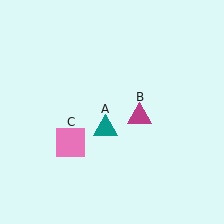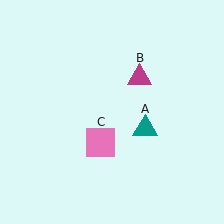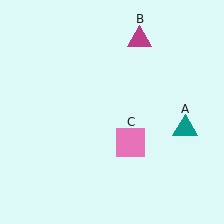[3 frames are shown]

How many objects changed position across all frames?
3 objects changed position: teal triangle (object A), magenta triangle (object B), pink square (object C).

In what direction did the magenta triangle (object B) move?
The magenta triangle (object B) moved up.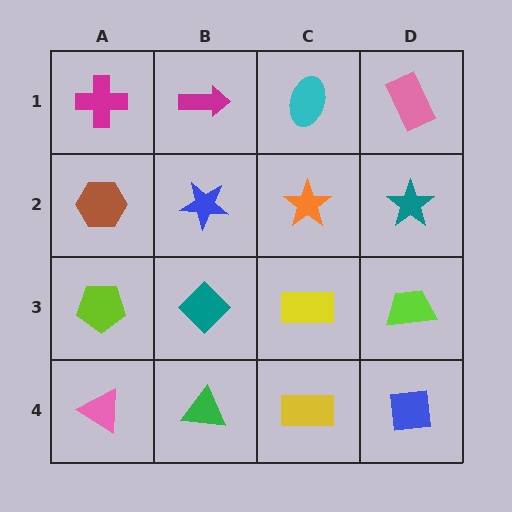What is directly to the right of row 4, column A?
A green triangle.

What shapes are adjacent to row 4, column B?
A teal diamond (row 3, column B), a pink triangle (row 4, column A), a yellow rectangle (row 4, column C).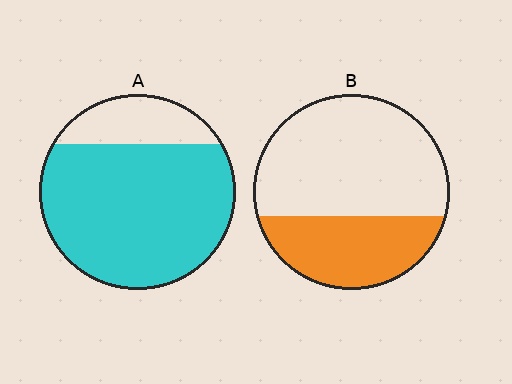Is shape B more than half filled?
No.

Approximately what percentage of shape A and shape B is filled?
A is approximately 80% and B is approximately 35%.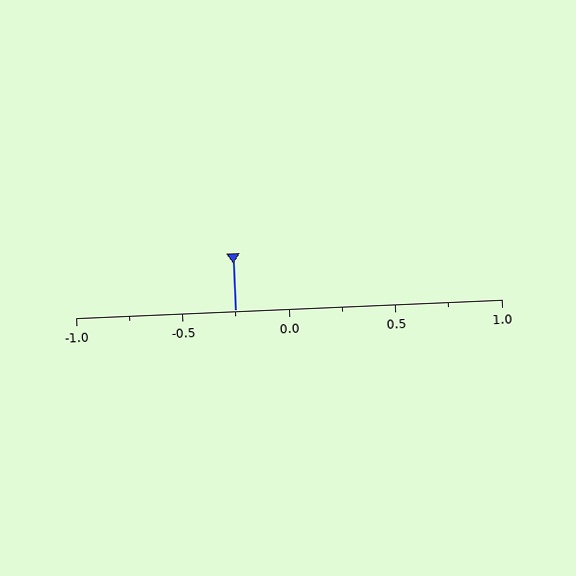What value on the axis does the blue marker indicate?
The marker indicates approximately -0.25.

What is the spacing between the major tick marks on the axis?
The major ticks are spaced 0.5 apart.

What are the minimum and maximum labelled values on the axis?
The axis runs from -1.0 to 1.0.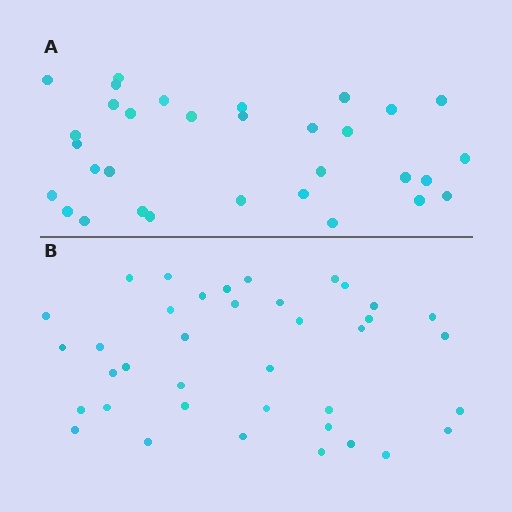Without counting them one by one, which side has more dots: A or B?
Region B (the bottom region) has more dots.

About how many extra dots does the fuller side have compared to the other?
Region B has about 6 more dots than region A.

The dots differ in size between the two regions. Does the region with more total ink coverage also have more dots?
No. Region A has more total ink coverage because its dots are larger, but region B actually contains more individual dots. Total area can be misleading — the number of items is what matters here.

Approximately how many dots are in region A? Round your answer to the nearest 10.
About 30 dots. (The exact count is 32, which rounds to 30.)